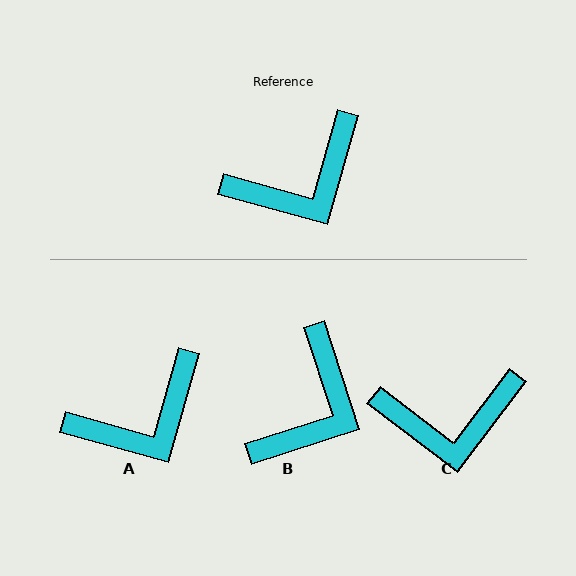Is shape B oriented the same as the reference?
No, it is off by about 34 degrees.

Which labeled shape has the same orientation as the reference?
A.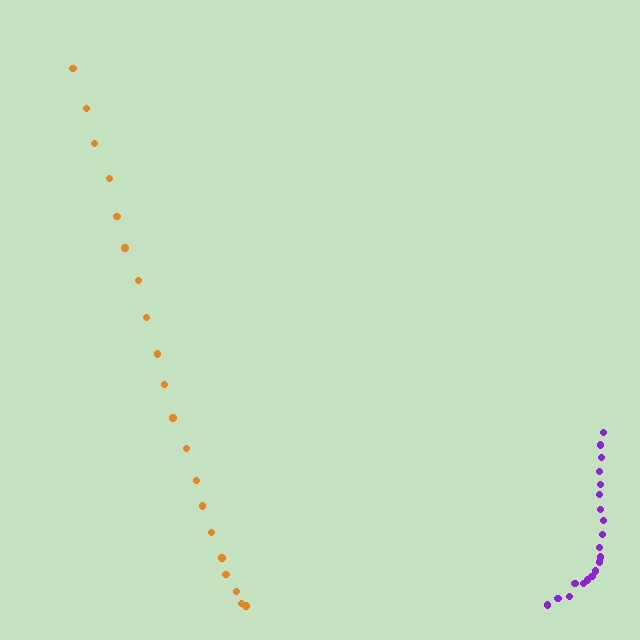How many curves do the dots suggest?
There are 2 distinct paths.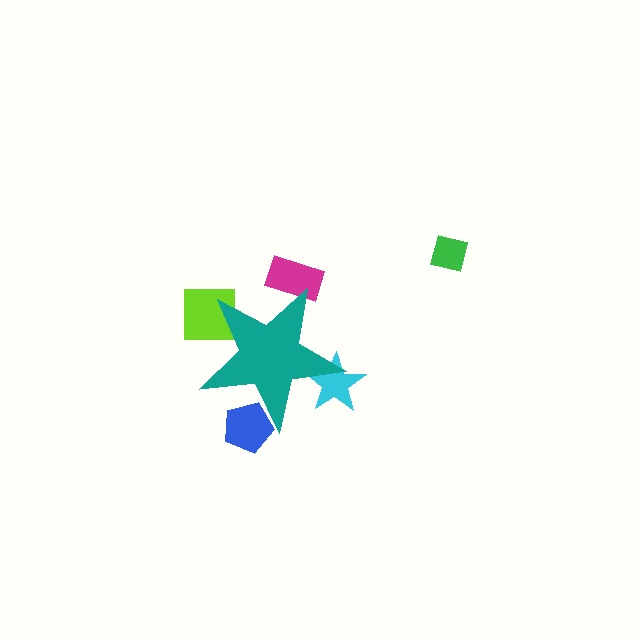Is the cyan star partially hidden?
Yes, the cyan star is partially hidden behind the teal star.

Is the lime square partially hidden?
Yes, the lime square is partially hidden behind the teal star.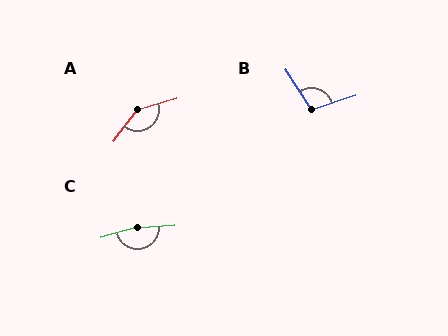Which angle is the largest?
C, at approximately 168 degrees.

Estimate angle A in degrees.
Approximately 142 degrees.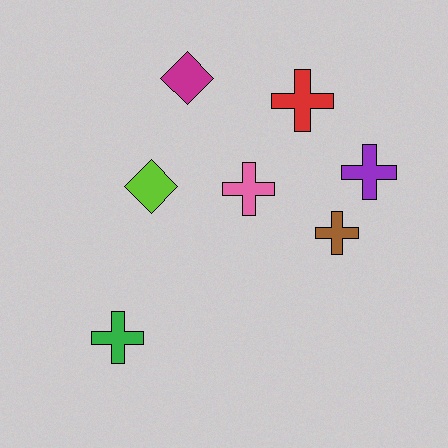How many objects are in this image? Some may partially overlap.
There are 7 objects.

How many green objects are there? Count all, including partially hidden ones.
There is 1 green object.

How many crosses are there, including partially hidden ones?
There are 5 crosses.